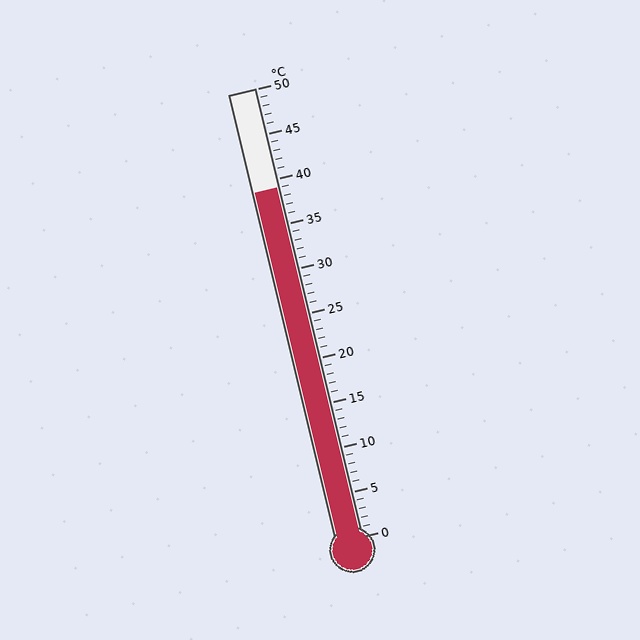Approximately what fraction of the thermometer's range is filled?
The thermometer is filled to approximately 80% of its range.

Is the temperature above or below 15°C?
The temperature is above 15°C.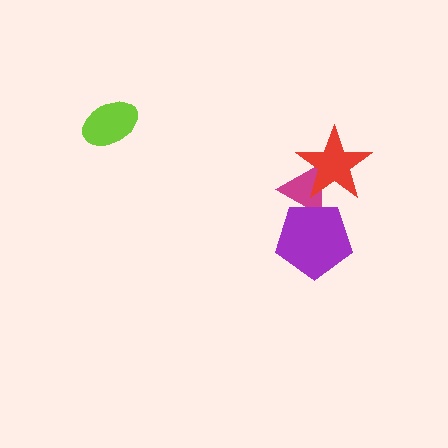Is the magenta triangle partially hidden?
Yes, it is partially covered by another shape.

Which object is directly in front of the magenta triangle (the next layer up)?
The purple pentagon is directly in front of the magenta triangle.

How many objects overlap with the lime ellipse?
0 objects overlap with the lime ellipse.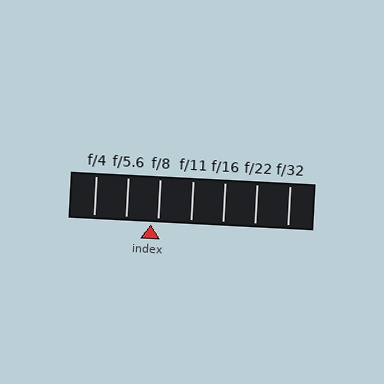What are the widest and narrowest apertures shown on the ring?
The widest aperture shown is f/4 and the narrowest is f/32.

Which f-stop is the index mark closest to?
The index mark is closest to f/8.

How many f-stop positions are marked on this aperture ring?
There are 7 f-stop positions marked.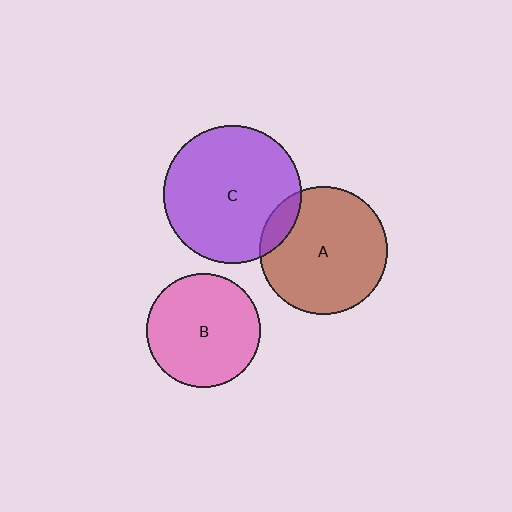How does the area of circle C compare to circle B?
Approximately 1.5 times.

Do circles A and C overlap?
Yes.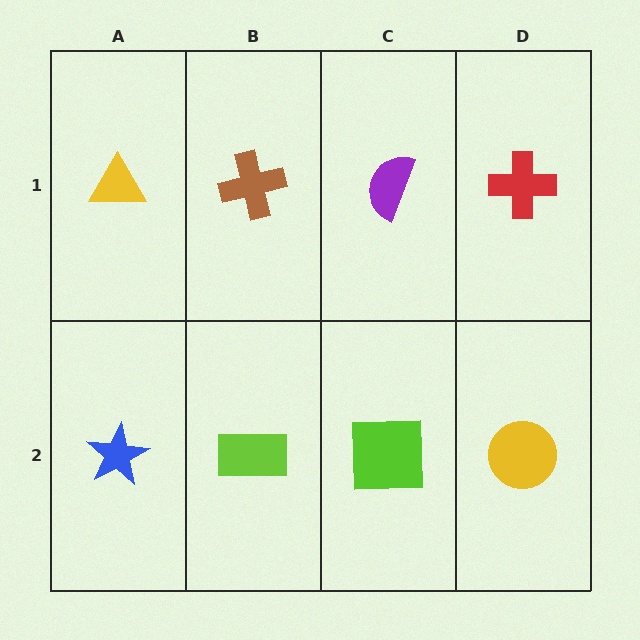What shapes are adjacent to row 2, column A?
A yellow triangle (row 1, column A), a lime rectangle (row 2, column B).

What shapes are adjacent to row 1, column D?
A yellow circle (row 2, column D), a purple semicircle (row 1, column C).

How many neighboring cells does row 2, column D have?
2.